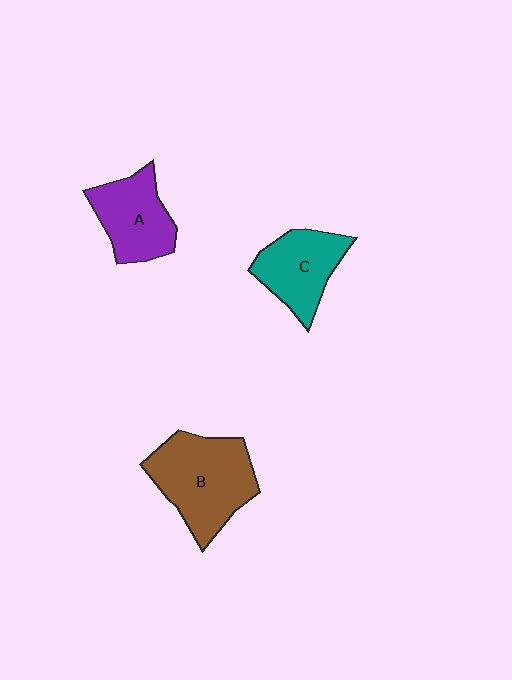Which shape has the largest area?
Shape B (brown).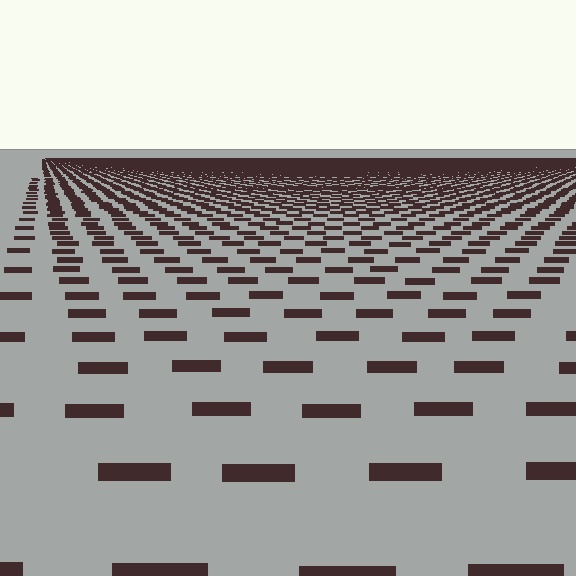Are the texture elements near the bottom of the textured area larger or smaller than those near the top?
Larger. Near the bottom, elements are closer to the viewer and appear at a bigger on-screen size.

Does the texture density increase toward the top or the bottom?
Density increases toward the top.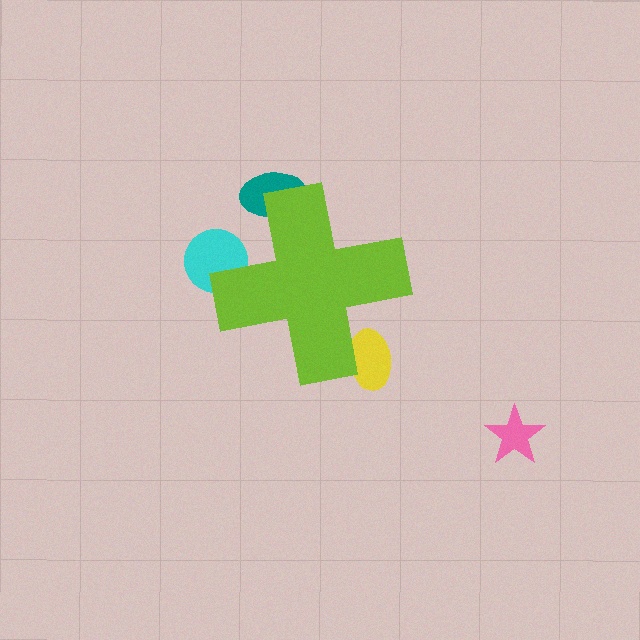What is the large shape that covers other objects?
A lime cross.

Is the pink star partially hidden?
No, the pink star is fully visible.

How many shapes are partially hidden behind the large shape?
3 shapes are partially hidden.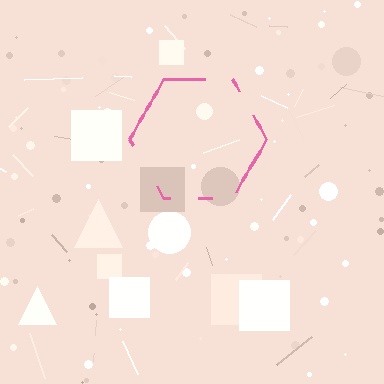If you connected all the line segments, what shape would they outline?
They would outline a hexagon.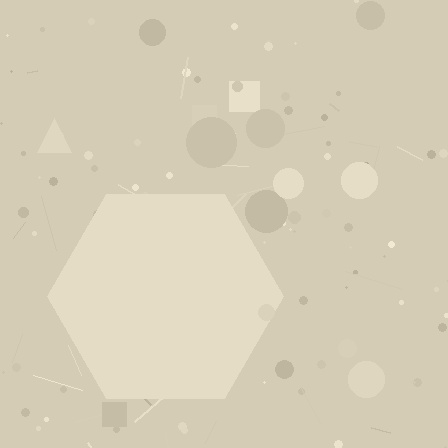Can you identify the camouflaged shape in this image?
The camouflaged shape is a hexagon.